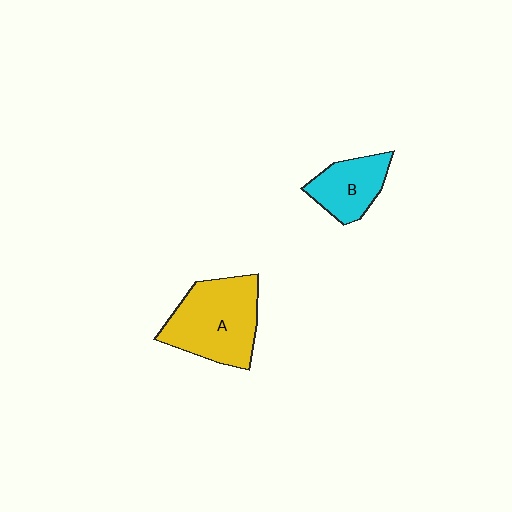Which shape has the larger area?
Shape A (yellow).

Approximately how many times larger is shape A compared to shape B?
Approximately 1.7 times.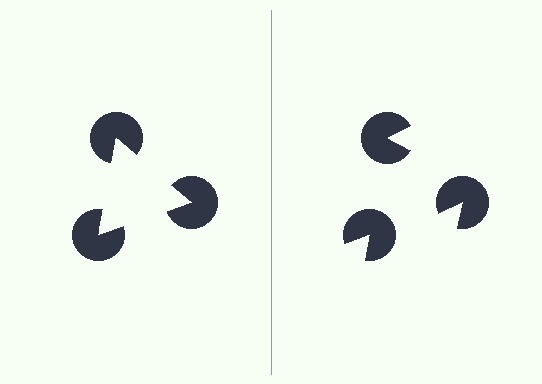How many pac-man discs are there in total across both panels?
6 — 3 on each side.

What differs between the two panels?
The pac-man discs are positioned identically on both sides; only the wedge orientations differ. On the left they align to a triangle; on the right they are misaligned.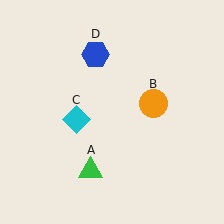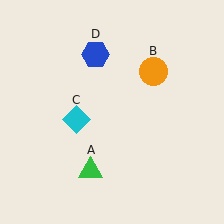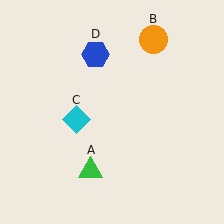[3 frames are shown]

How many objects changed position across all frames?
1 object changed position: orange circle (object B).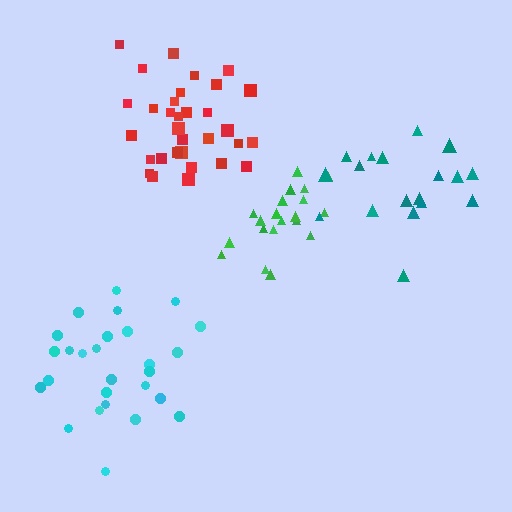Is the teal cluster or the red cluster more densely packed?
Red.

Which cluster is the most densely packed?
Red.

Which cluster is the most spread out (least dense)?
Teal.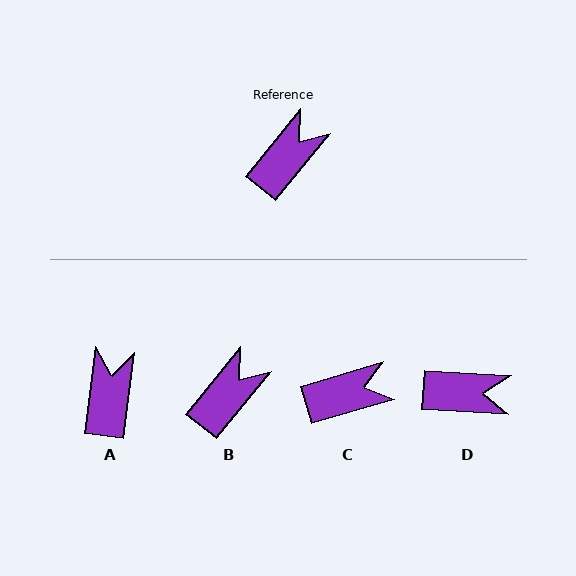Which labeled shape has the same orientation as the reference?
B.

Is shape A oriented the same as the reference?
No, it is off by about 32 degrees.